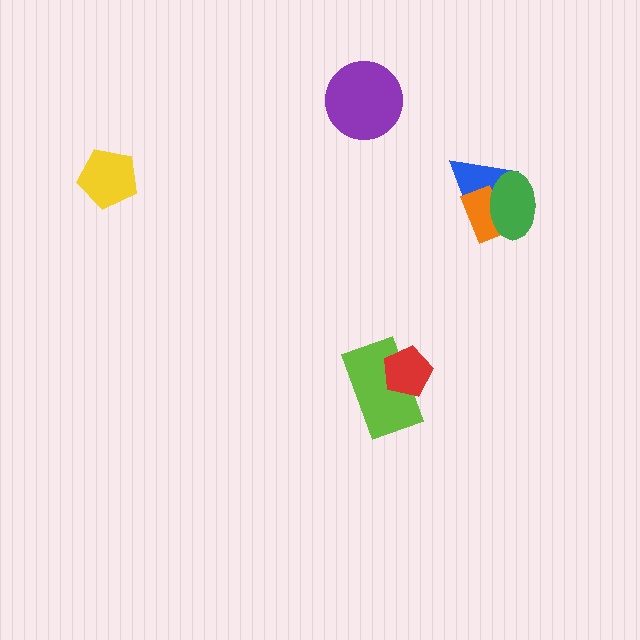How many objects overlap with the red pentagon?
1 object overlaps with the red pentagon.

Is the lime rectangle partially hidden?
Yes, it is partially covered by another shape.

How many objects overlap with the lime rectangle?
1 object overlaps with the lime rectangle.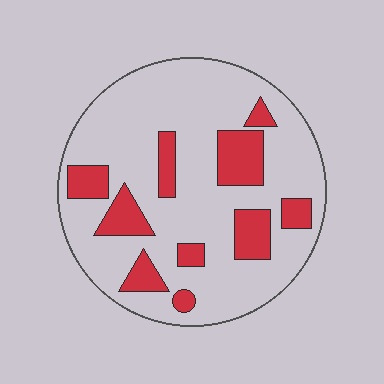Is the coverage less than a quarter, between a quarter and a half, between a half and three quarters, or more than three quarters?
Less than a quarter.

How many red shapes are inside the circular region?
10.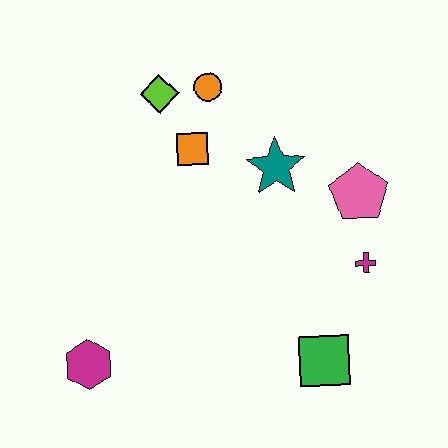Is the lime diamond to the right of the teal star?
No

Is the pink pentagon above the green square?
Yes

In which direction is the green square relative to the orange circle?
The green square is below the orange circle.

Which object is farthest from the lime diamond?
The green square is farthest from the lime diamond.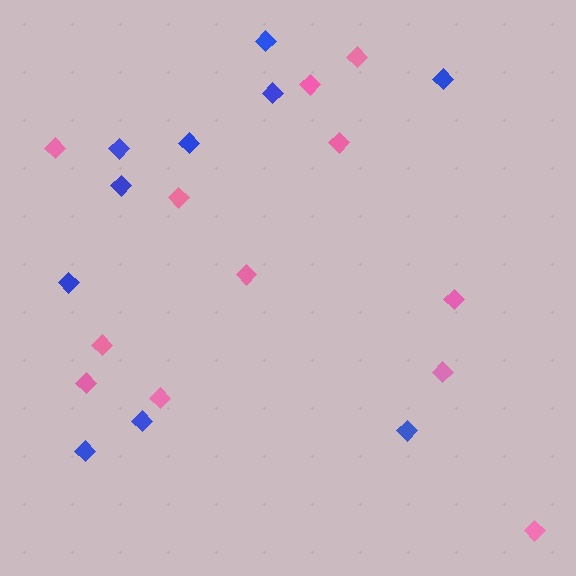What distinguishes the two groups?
There are 2 groups: one group of pink diamonds (12) and one group of blue diamonds (10).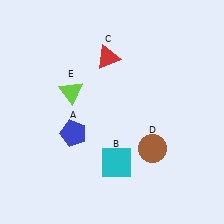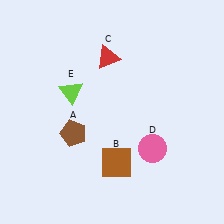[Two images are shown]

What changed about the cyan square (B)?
In Image 1, B is cyan. In Image 2, it changed to brown.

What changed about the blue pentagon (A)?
In Image 1, A is blue. In Image 2, it changed to brown.